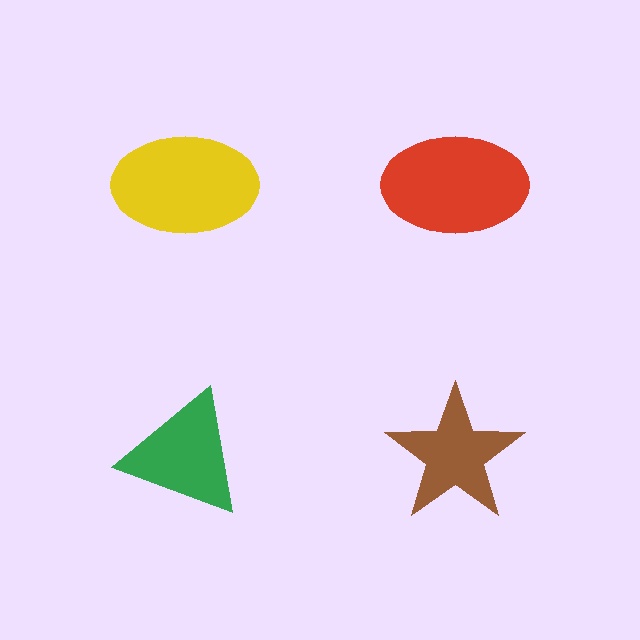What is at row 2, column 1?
A green triangle.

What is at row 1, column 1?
A yellow ellipse.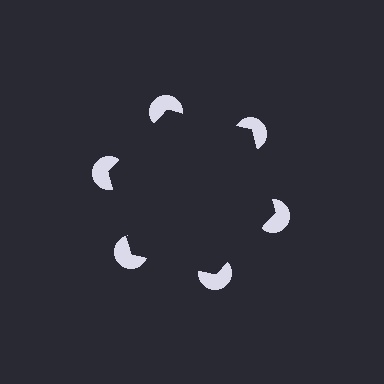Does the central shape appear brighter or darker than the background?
It typically appears slightly darker than the background, even though no actual brightness change is drawn.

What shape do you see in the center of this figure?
An illusory hexagon — its edges are inferred from the aligned wedge cuts in the pac-man discs, not physically drawn.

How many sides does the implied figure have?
6 sides.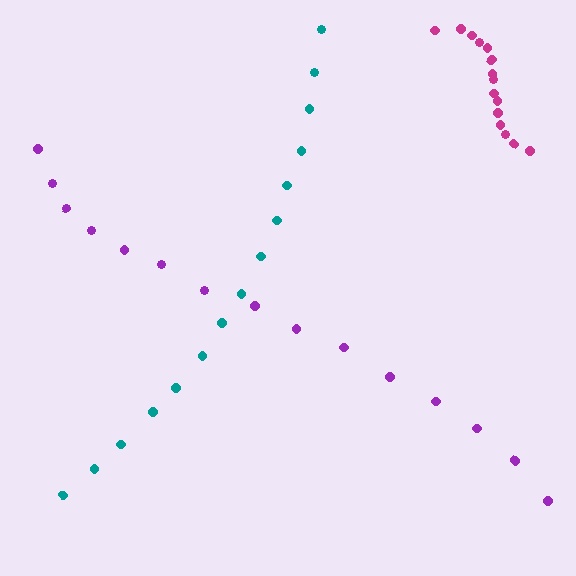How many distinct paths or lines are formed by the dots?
There are 3 distinct paths.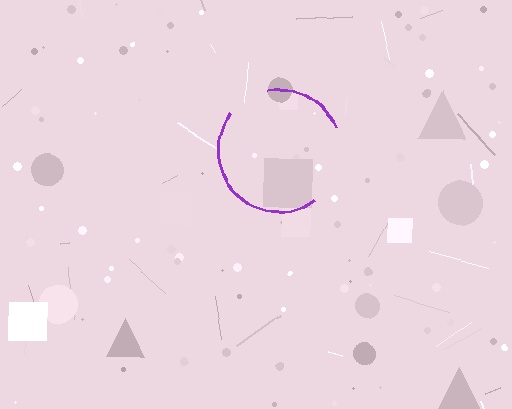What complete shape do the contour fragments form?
The contour fragments form a circle.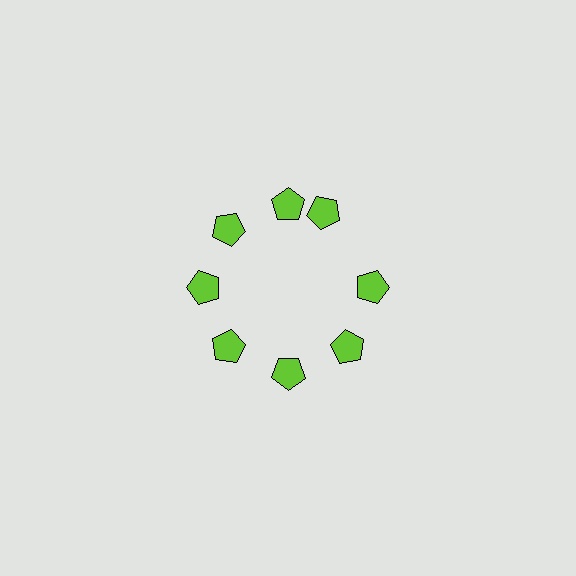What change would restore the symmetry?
The symmetry would be restored by rotating it back into even spacing with its neighbors so that all 8 pentagons sit at equal angles and equal distance from the center.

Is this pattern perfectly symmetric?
No. The 8 lime pentagons are arranged in a ring, but one element near the 2 o'clock position is rotated out of alignment along the ring, breaking the 8-fold rotational symmetry.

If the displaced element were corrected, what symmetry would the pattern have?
It would have 8-fold rotational symmetry — the pattern would map onto itself every 45 degrees.